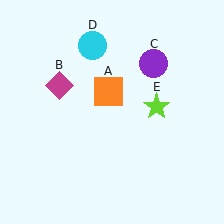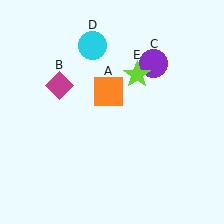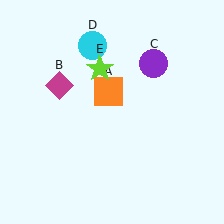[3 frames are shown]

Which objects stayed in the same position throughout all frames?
Orange square (object A) and magenta diamond (object B) and purple circle (object C) and cyan circle (object D) remained stationary.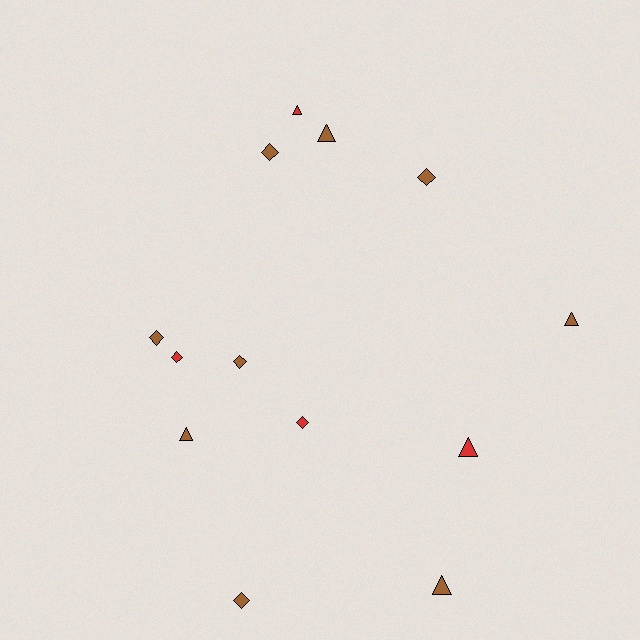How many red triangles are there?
There are 2 red triangles.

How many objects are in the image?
There are 13 objects.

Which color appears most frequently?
Brown, with 9 objects.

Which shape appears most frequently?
Diamond, with 7 objects.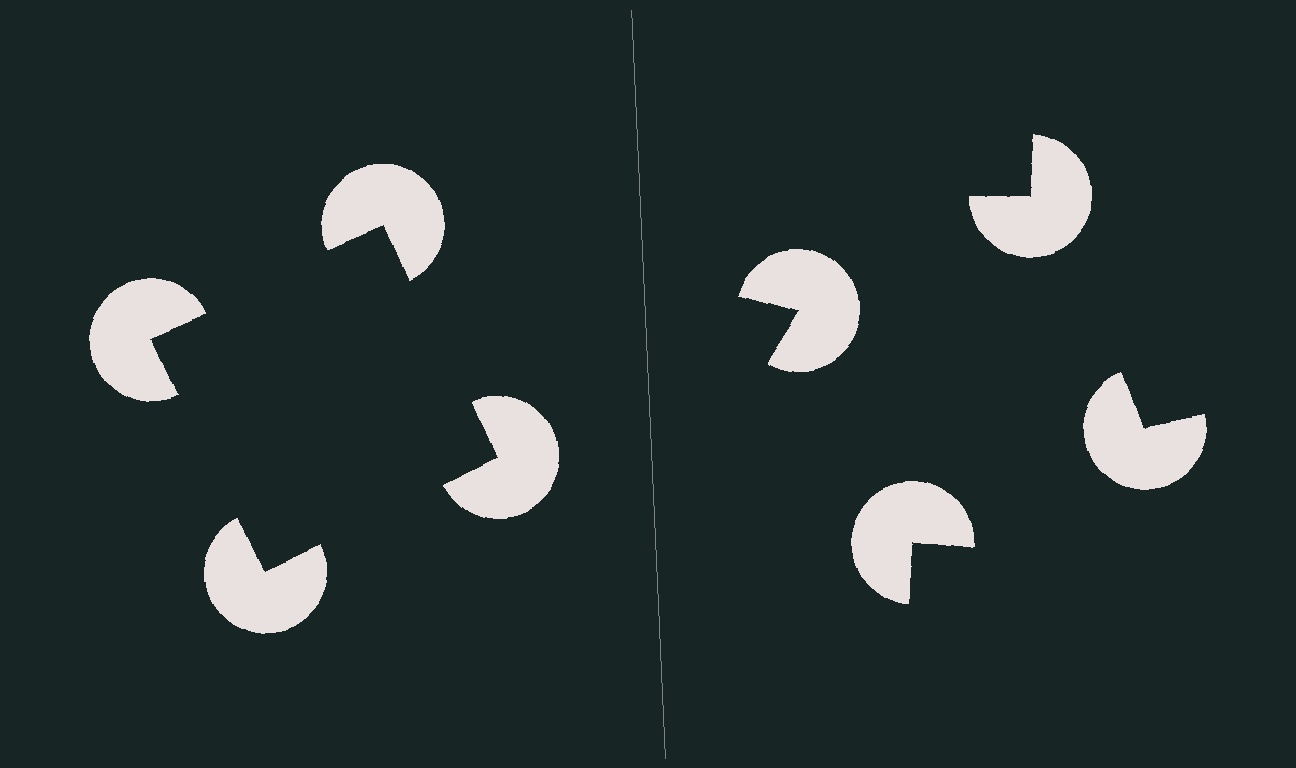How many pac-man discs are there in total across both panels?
8 — 4 on each side.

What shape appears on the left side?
An illusory square.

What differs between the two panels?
The pac-man discs are positioned identically on both sides; only the wedge orientations differ. On the left they align to a square; on the right they are misaligned.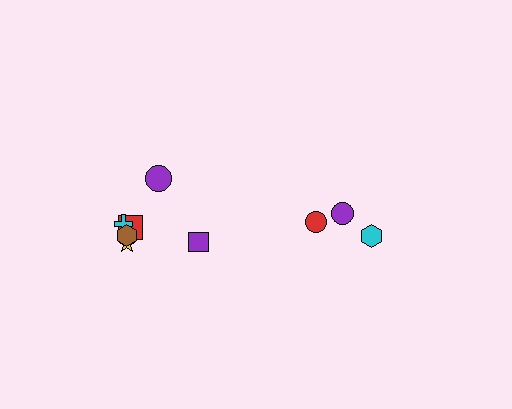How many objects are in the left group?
There are 6 objects.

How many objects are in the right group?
There are 3 objects.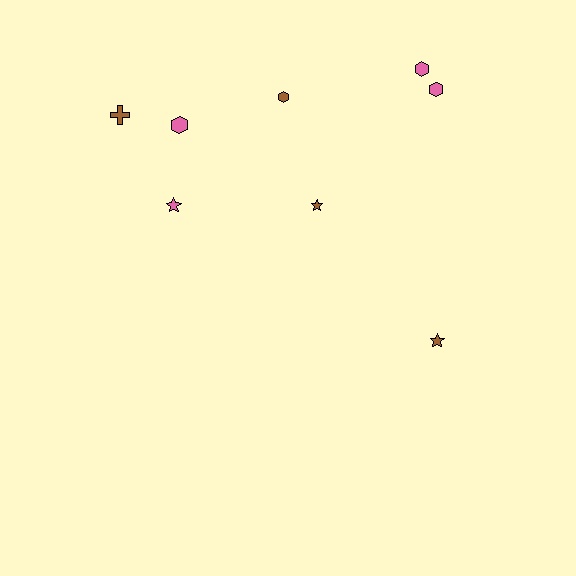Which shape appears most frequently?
Hexagon, with 4 objects.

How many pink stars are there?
There is 1 pink star.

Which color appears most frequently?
Pink, with 4 objects.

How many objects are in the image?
There are 8 objects.